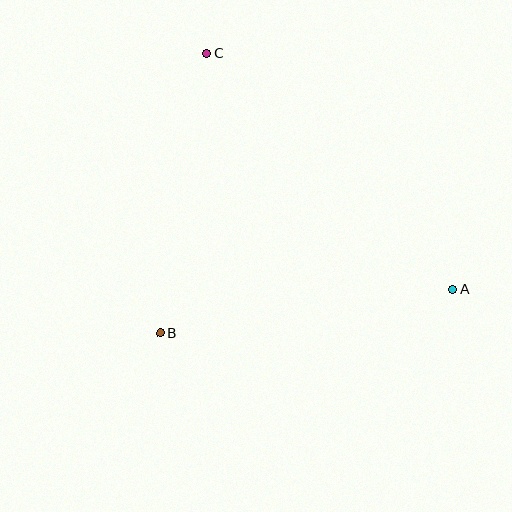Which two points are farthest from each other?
Points A and C are farthest from each other.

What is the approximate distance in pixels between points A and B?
The distance between A and B is approximately 296 pixels.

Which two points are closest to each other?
Points B and C are closest to each other.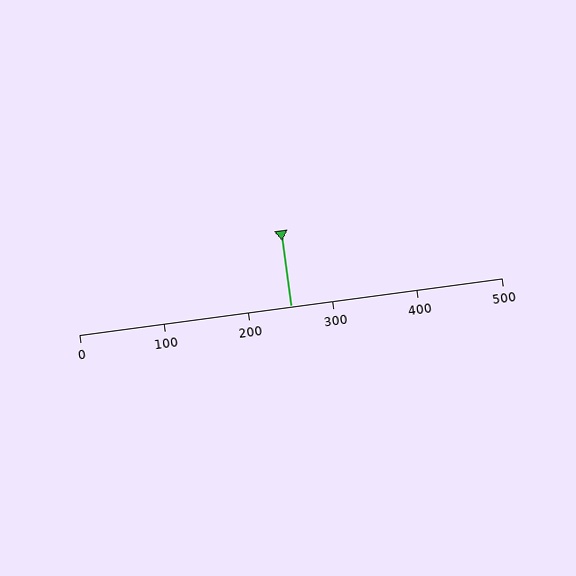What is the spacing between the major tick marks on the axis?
The major ticks are spaced 100 apart.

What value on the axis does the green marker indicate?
The marker indicates approximately 250.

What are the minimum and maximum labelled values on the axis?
The axis runs from 0 to 500.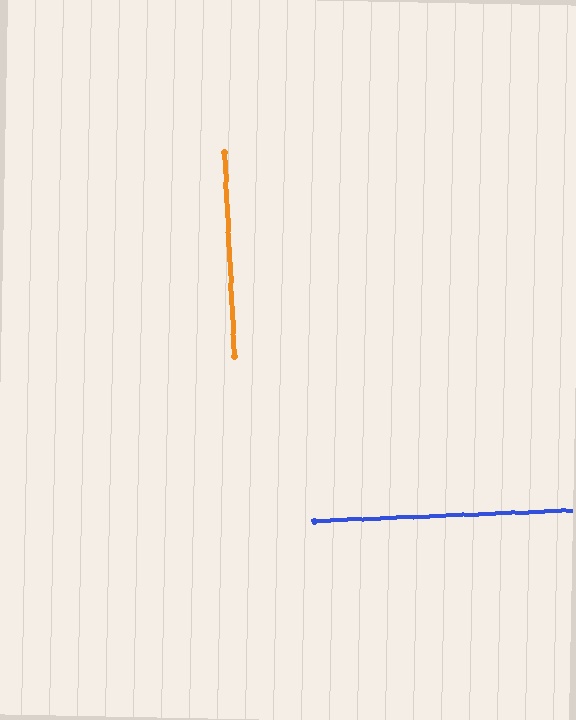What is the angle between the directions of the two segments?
Approximately 90 degrees.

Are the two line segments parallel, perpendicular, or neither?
Perpendicular — they meet at approximately 90°.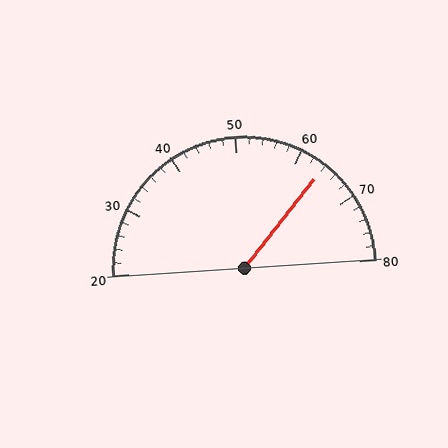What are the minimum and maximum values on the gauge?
The gauge ranges from 20 to 80.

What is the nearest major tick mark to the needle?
The nearest major tick mark is 60.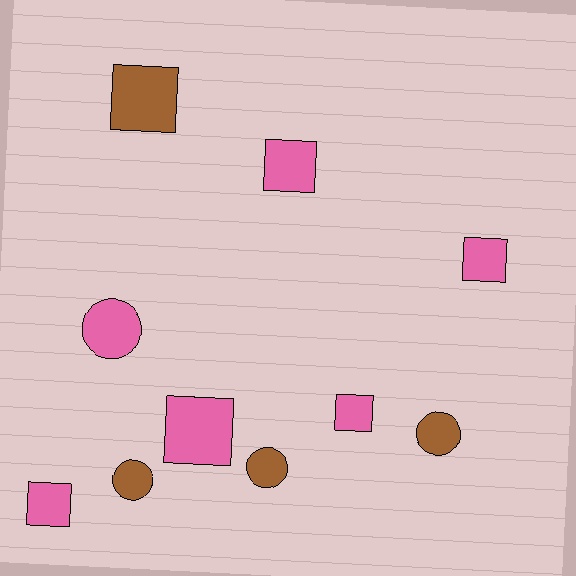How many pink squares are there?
There are 5 pink squares.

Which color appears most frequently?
Pink, with 6 objects.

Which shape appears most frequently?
Square, with 6 objects.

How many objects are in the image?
There are 10 objects.